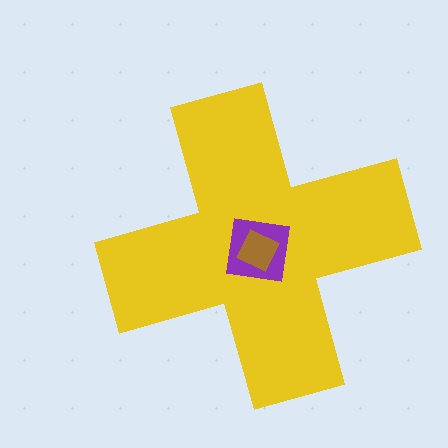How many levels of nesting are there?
3.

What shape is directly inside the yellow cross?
The purple square.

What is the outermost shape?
The yellow cross.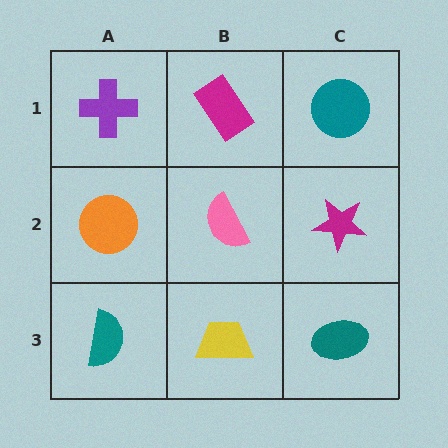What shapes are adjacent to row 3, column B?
A pink semicircle (row 2, column B), a teal semicircle (row 3, column A), a teal ellipse (row 3, column C).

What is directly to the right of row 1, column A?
A magenta rectangle.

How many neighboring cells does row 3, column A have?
2.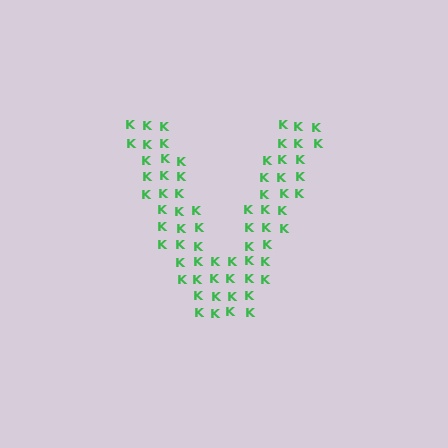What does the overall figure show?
The overall figure shows the letter V.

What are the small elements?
The small elements are letter K's.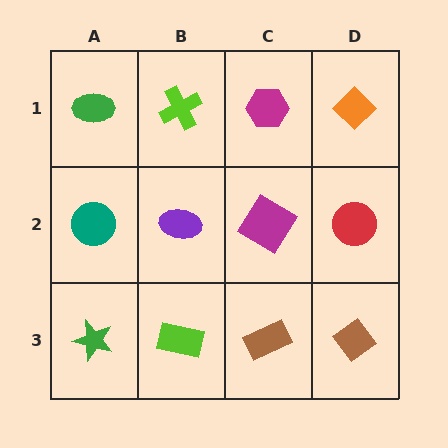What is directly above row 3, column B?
A purple ellipse.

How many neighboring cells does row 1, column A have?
2.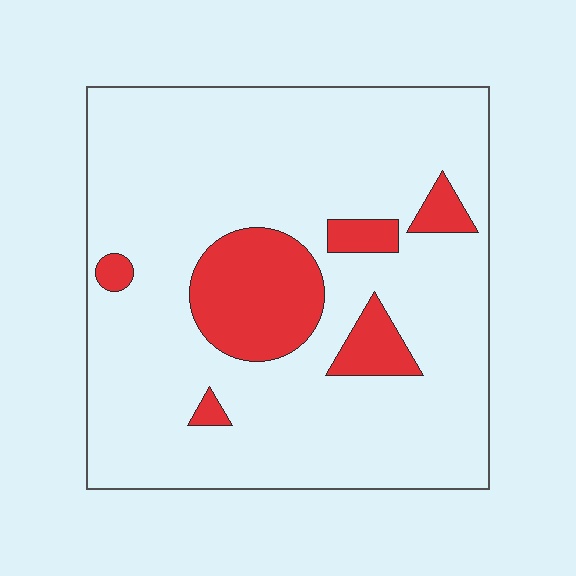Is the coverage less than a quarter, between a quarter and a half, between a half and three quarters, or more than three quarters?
Less than a quarter.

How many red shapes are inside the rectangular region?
6.